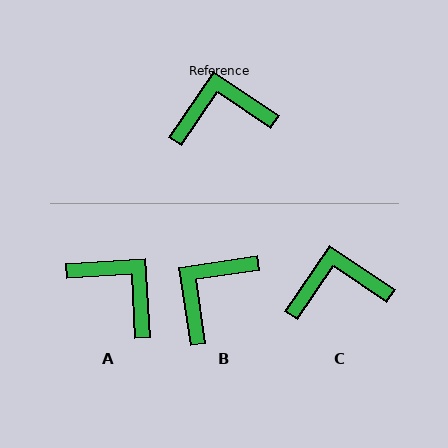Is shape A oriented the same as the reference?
No, it is off by about 53 degrees.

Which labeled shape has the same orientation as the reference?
C.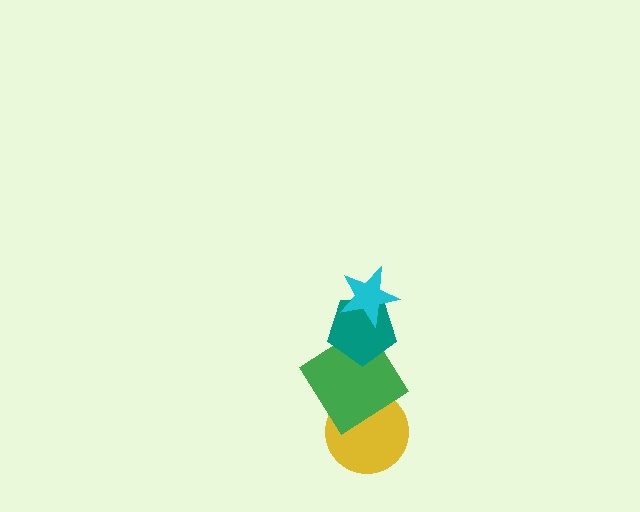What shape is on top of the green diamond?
The teal pentagon is on top of the green diamond.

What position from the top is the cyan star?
The cyan star is 1st from the top.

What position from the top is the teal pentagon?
The teal pentagon is 2nd from the top.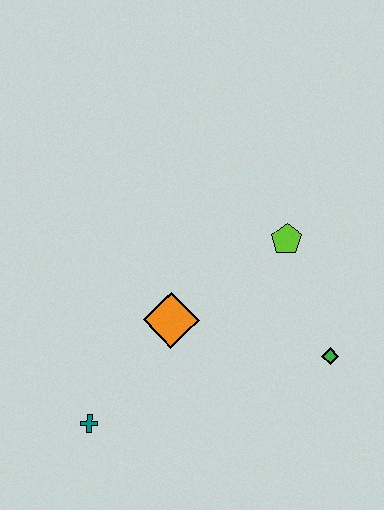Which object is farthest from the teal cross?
The lime pentagon is farthest from the teal cross.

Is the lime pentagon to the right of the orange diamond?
Yes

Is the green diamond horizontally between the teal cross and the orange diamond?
No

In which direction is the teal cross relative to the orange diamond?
The teal cross is below the orange diamond.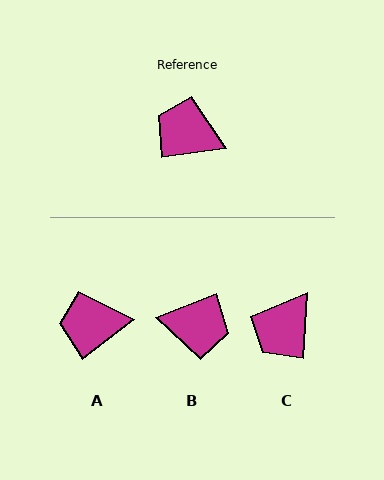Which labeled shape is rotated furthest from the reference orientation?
B, about 167 degrees away.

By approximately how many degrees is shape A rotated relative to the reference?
Approximately 29 degrees counter-clockwise.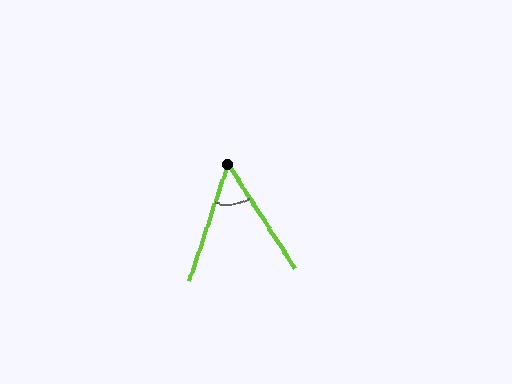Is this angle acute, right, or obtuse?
It is acute.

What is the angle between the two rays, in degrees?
Approximately 52 degrees.